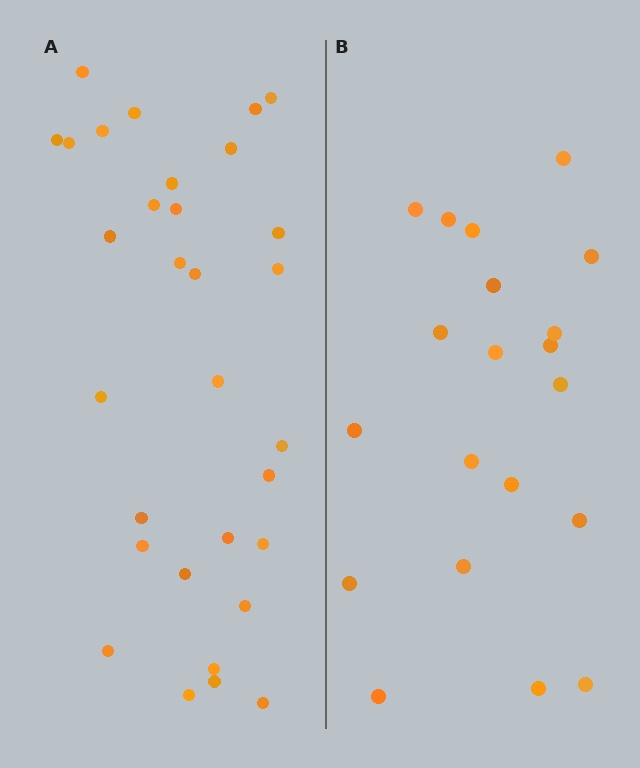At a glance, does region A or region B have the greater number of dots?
Region A (the left region) has more dots.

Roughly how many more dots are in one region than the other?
Region A has roughly 12 or so more dots than region B.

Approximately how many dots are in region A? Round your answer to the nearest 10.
About 30 dots. (The exact count is 31, which rounds to 30.)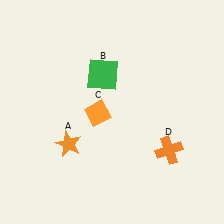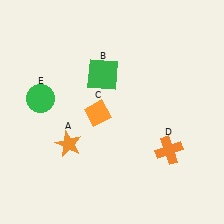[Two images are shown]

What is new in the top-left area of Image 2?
A green circle (E) was added in the top-left area of Image 2.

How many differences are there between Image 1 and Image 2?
There is 1 difference between the two images.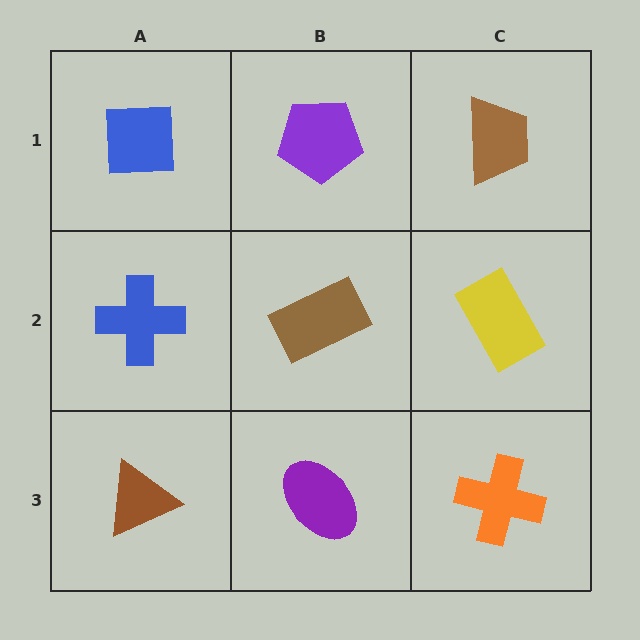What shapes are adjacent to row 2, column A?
A blue square (row 1, column A), a brown triangle (row 3, column A), a brown rectangle (row 2, column B).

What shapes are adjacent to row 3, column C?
A yellow rectangle (row 2, column C), a purple ellipse (row 3, column B).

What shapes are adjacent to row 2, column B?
A purple pentagon (row 1, column B), a purple ellipse (row 3, column B), a blue cross (row 2, column A), a yellow rectangle (row 2, column C).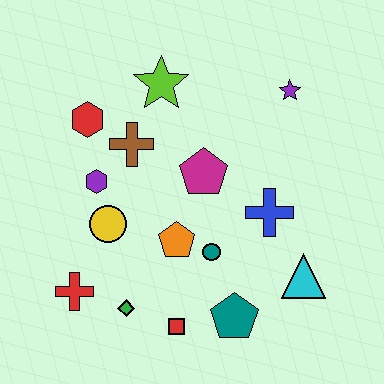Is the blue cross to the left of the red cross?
No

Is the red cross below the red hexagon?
Yes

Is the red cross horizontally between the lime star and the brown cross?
No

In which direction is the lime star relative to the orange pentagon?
The lime star is above the orange pentagon.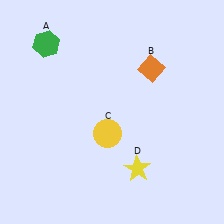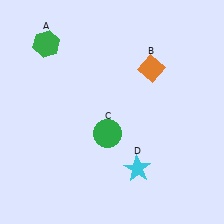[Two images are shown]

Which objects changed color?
C changed from yellow to green. D changed from yellow to cyan.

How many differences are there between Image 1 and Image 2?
There are 2 differences between the two images.